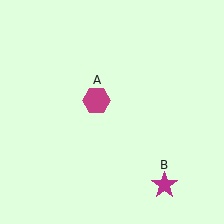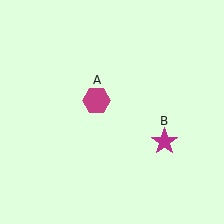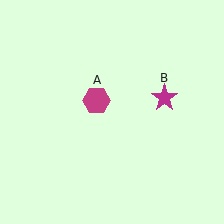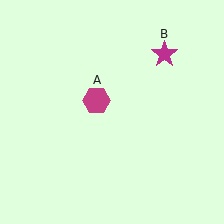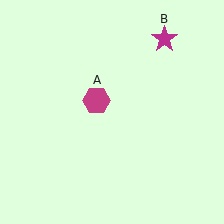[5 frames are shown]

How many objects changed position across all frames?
1 object changed position: magenta star (object B).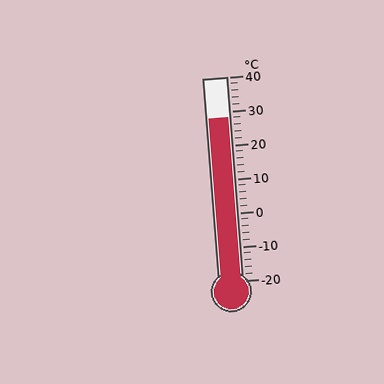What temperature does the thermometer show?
The thermometer shows approximately 28°C.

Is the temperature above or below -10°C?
The temperature is above -10°C.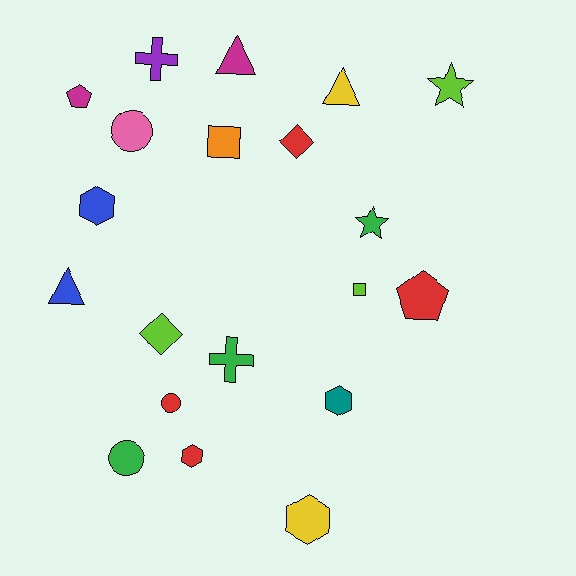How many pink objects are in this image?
There is 1 pink object.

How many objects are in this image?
There are 20 objects.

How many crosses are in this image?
There are 2 crosses.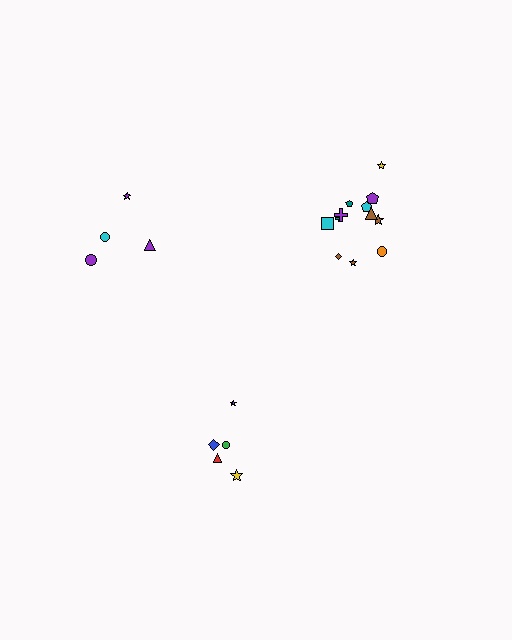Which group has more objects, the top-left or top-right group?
The top-right group.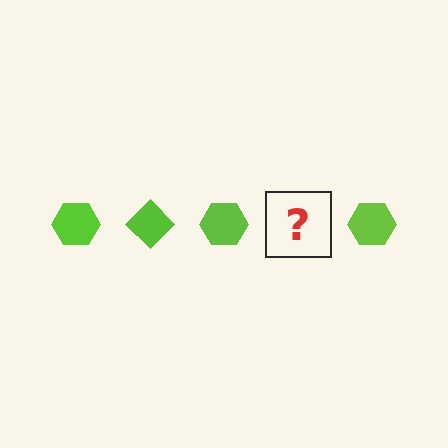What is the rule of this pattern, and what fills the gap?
The rule is that the pattern cycles through hexagon, diamond shapes in lime. The gap should be filled with a lime diamond.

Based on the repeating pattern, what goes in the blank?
The blank should be a lime diamond.